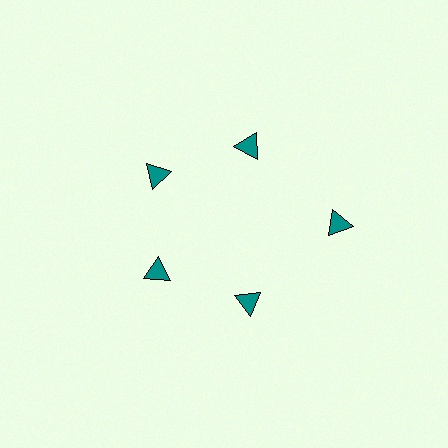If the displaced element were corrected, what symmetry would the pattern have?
It would have 5-fold rotational symmetry — the pattern would map onto itself every 72 degrees.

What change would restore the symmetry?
The symmetry would be restored by moving it inward, back onto the ring so that all 5 triangles sit at equal angles and equal distance from the center.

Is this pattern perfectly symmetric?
No. The 5 teal triangles are arranged in a ring, but one element near the 3 o'clock position is pushed outward from the center, breaking the 5-fold rotational symmetry.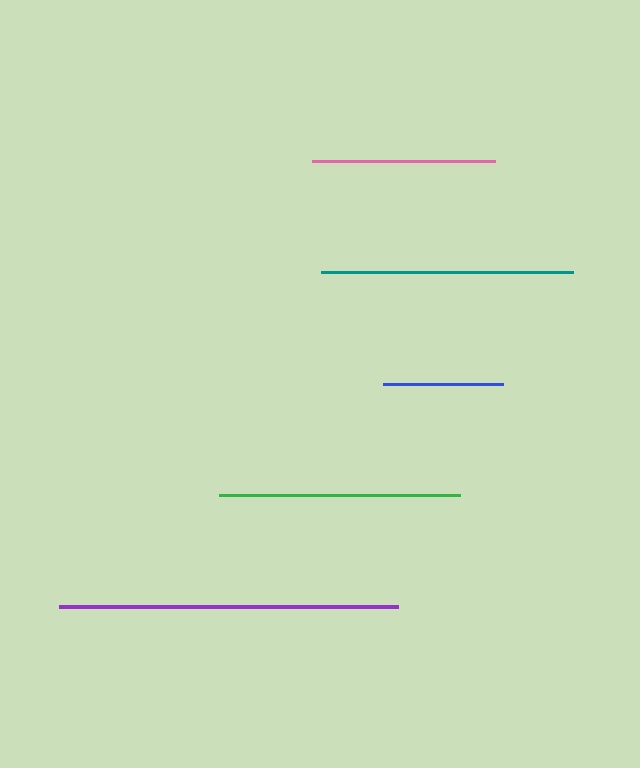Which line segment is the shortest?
The blue line is the shortest at approximately 120 pixels.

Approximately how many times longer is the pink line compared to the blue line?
The pink line is approximately 1.5 times the length of the blue line.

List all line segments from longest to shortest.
From longest to shortest: purple, teal, green, pink, blue.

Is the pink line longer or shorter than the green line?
The green line is longer than the pink line.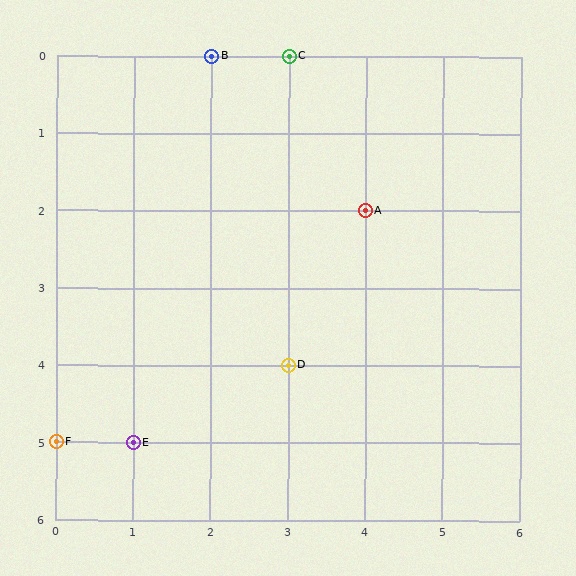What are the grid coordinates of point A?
Point A is at grid coordinates (4, 2).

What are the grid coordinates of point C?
Point C is at grid coordinates (3, 0).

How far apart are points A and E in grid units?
Points A and E are 3 columns and 3 rows apart (about 4.2 grid units diagonally).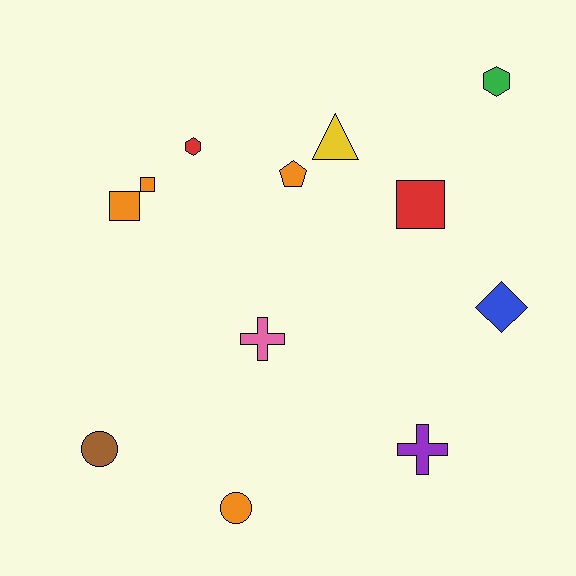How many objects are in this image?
There are 12 objects.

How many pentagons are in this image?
There is 1 pentagon.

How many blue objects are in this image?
There is 1 blue object.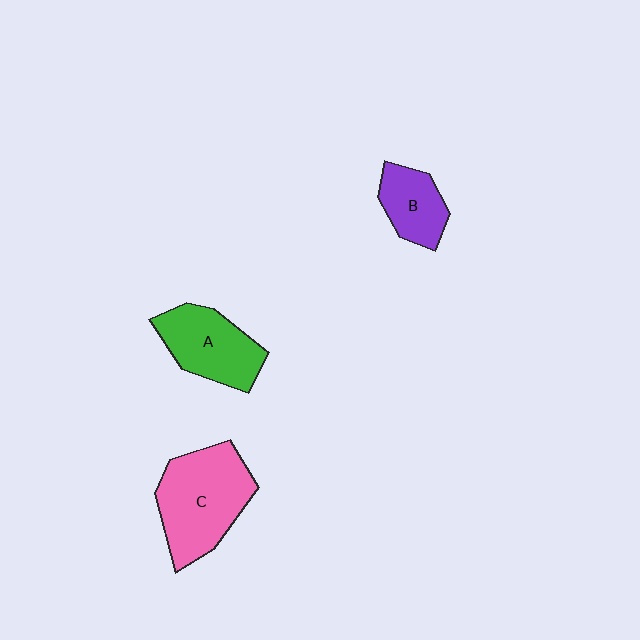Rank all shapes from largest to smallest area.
From largest to smallest: C (pink), A (green), B (purple).